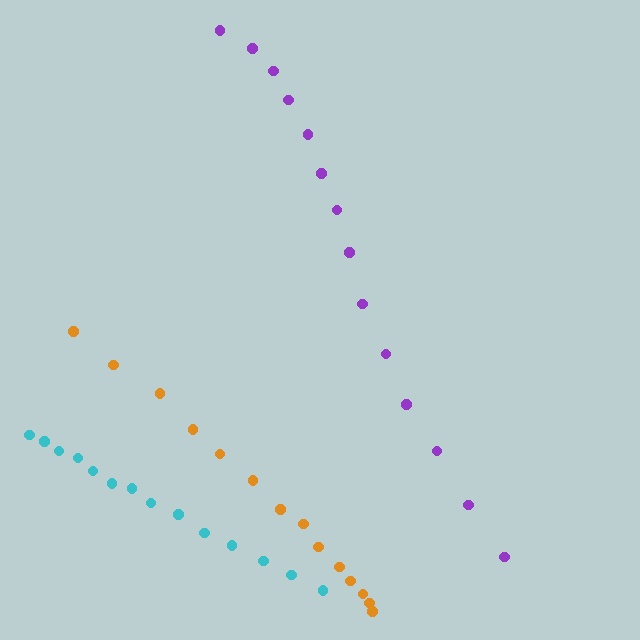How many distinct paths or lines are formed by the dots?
There are 3 distinct paths.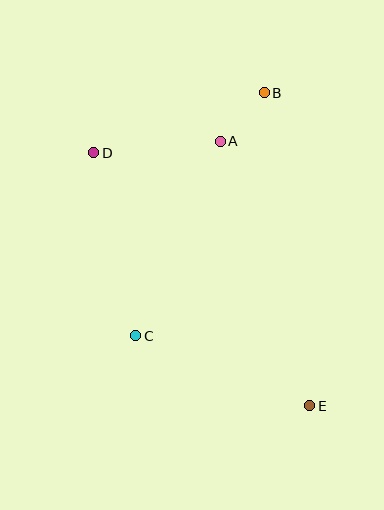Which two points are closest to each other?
Points A and B are closest to each other.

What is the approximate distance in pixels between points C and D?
The distance between C and D is approximately 187 pixels.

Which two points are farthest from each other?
Points D and E are farthest from each other.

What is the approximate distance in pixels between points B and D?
The distance between B and D is approximately 181 pixels.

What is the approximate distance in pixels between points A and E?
The distance between A and E is approximately 279 pixels.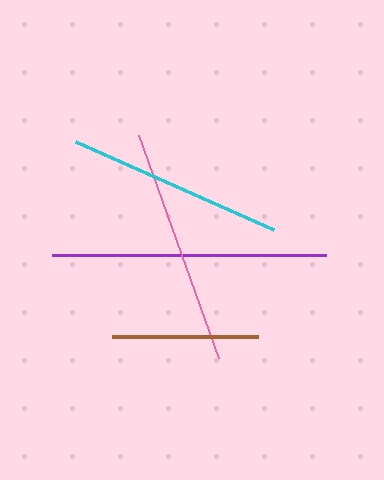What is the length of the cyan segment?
The cyan segment is approximately 216 pixels long.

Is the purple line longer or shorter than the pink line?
The purple line is longer than the pink line.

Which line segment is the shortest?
The brown line is the shortest at approximately 146 pixels.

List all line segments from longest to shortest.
From longest to shortest: purple, pink, cyan, brown.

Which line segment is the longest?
The purple line is the longest at approximately 274 pixels.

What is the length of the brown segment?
The brown segment is approximately 146 pixels long.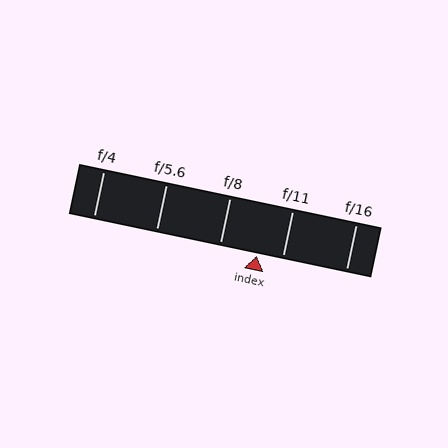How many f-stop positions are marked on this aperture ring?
There are 5 f-stop positions marked.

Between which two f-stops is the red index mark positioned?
The index mark is between f/8 and f/11.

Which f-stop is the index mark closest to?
The index mark is closest to f/11.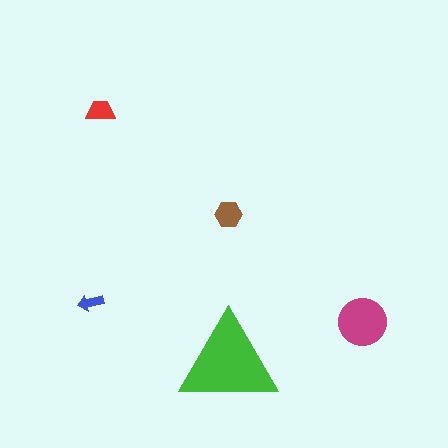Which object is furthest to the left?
The blue arrow is leftmost.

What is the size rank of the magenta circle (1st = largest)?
2nd.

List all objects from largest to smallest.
The green triangle, the magenta circle, the brown hexagon, the red trapezoid, the blue arrow.